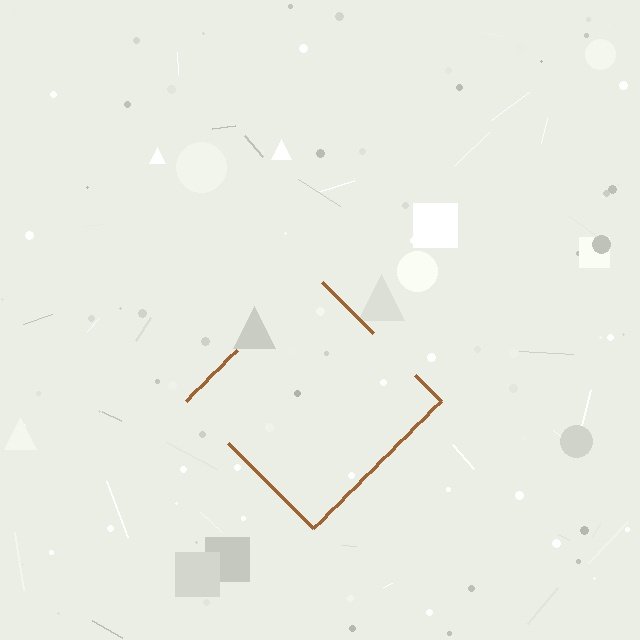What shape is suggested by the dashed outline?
The dashed outline suggests a diamond.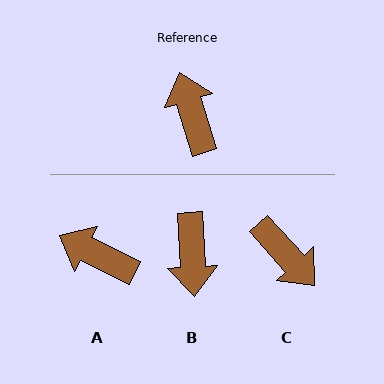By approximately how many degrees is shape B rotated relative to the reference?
Approximately 166 degrees counter-clockwise.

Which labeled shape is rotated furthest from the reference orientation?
B, about 166 degrees away.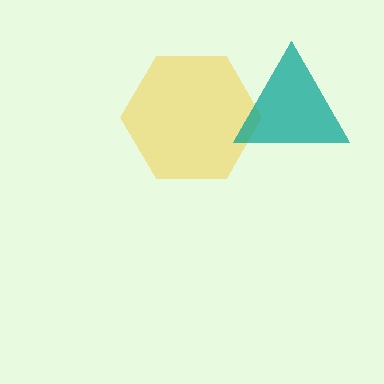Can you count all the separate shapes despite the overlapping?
Yes, there are 2 separate shapes.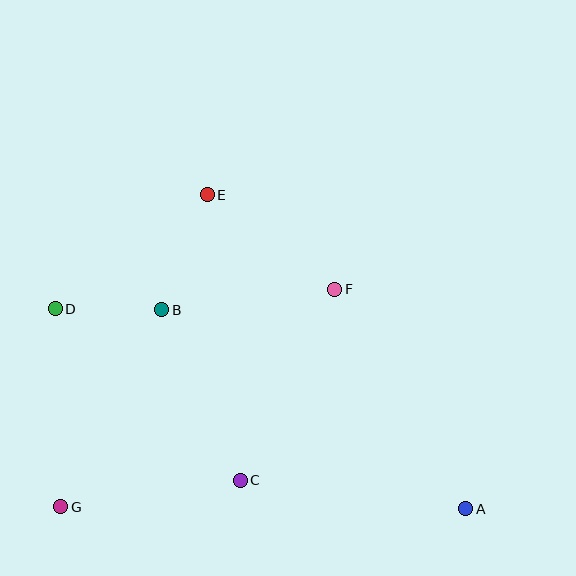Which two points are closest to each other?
Points B and D are closest to each other.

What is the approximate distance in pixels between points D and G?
The distance between D and G is approximately 198 pixels.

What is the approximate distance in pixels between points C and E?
The distance between C and E is approximately 287 pixels.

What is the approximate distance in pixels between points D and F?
The distance between D and F is approximately 280 pixels.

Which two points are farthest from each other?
Points A and D are farthest from each other.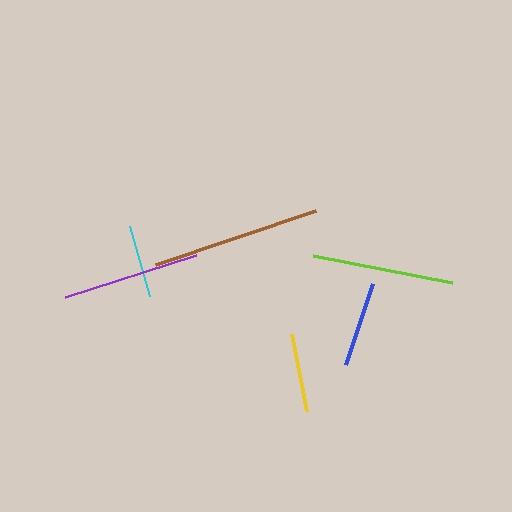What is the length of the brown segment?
The brown segment is approximately 169 pixels long.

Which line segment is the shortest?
The cyan line is the shortest at approximately 73 pixels.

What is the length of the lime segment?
The lime segment is approximately 142 pixels long.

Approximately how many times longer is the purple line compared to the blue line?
The purple line is approximately 1.6 times the length of the blue line.